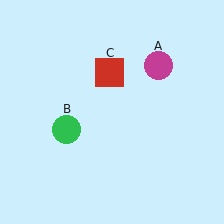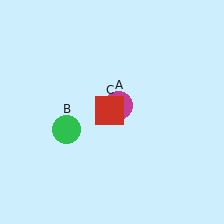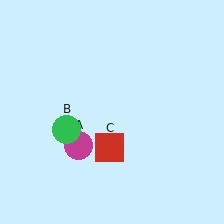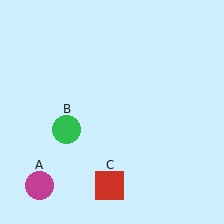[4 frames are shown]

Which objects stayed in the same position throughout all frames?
Green circle (object B) remained stationary.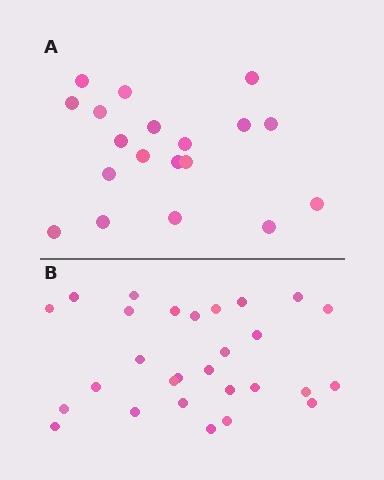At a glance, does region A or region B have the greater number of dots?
Region B (the bottom region) has more dots.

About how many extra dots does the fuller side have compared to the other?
Region B has roughly 8 or so more dots than region A.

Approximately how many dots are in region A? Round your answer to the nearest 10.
About 20 dots. (The exact count is 19, which rounds to 20.)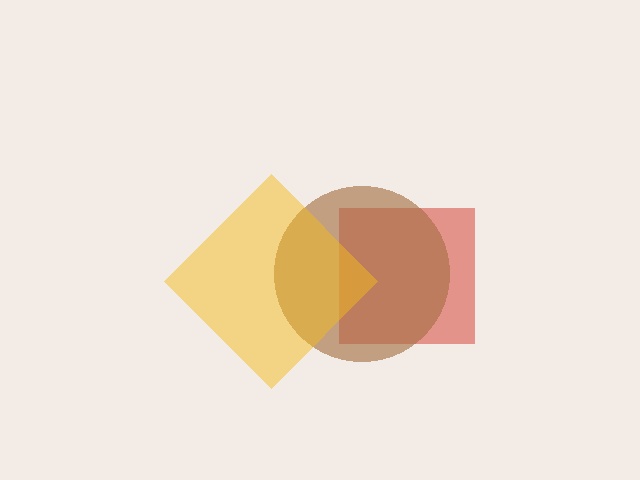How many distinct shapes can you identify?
There are 3 distinct shapes: a red square, a brown circle, a yellow diamond.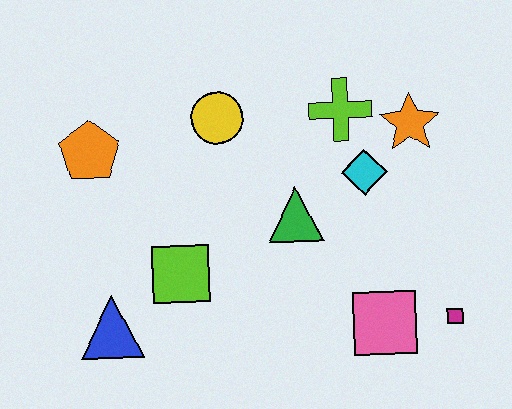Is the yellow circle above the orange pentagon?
Yes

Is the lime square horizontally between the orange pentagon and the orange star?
Yes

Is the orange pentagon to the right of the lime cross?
No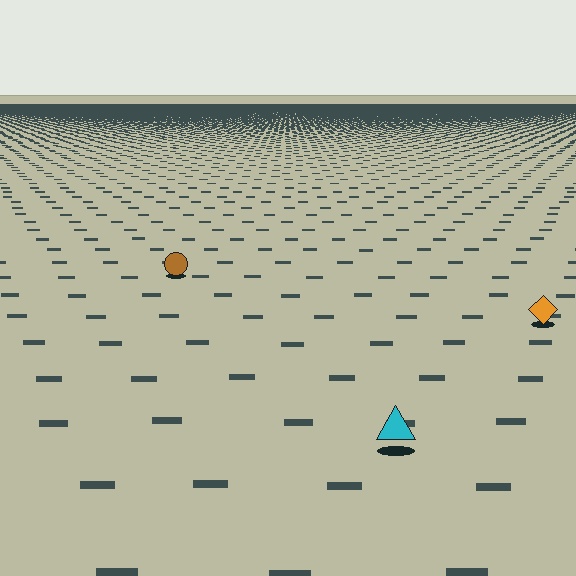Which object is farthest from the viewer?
The brown circle is farthest from the viewer. It appears smaller and the ground texture around it is denser.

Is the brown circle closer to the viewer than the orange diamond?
No. The orange diamond is closer — you can tell from the texture gradient: the ground texture is coarser near it.